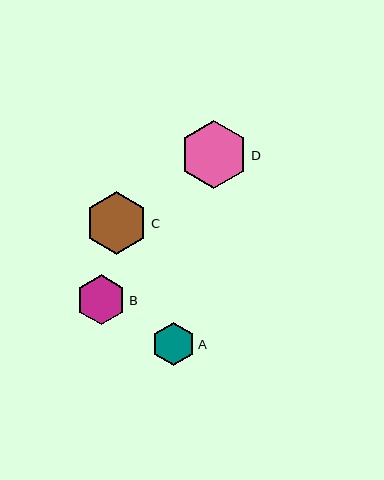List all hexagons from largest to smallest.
From largest to smallest: D, C, B, A.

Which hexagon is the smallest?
Hexagon A is the smallest with a size of approximately 43 pixels.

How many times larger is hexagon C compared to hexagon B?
Hexagon C is approximately 1.3 times the size of hexagon B.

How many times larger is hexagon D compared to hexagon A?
Hexagon D is approximately 1.6 times the size of hexagon A.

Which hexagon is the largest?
Hexagon D is the largest with a size of approximately 68 pixels.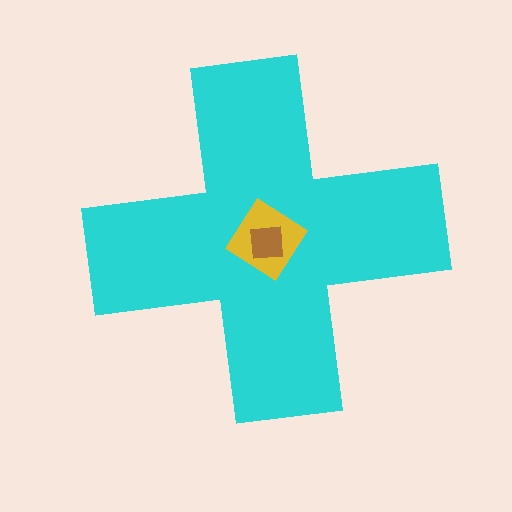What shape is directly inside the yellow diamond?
The brown square.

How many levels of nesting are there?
3.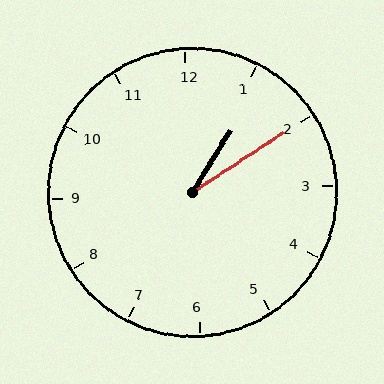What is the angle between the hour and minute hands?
Approximately 25 degrees.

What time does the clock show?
1:10.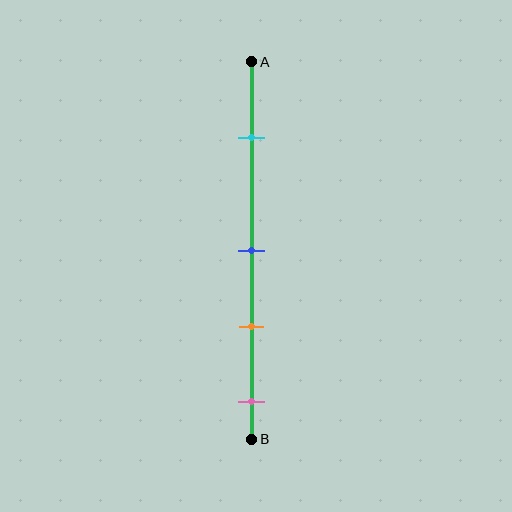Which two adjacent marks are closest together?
The blue and orange marks are the closest adjacent pair.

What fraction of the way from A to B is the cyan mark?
The cyan mark is approximately 20% (0.2) of the way from A to B.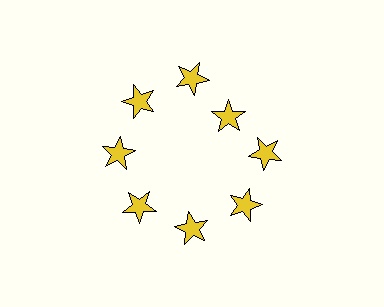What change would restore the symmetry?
The symmetry would be restored by moving it outward, back onto the ring so that all 8 stars sit at equal angles and equal distance from the center.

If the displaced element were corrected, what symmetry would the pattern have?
It would have 8-fold rotational symmetry — the pattern would map onto itself every 45 degrees.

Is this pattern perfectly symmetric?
No. The 8 yellow stars are arranged in a ring, but one element near the 2 o'clock position is pulled inward toward the center, breaking the 8-fold rotational symmetry.